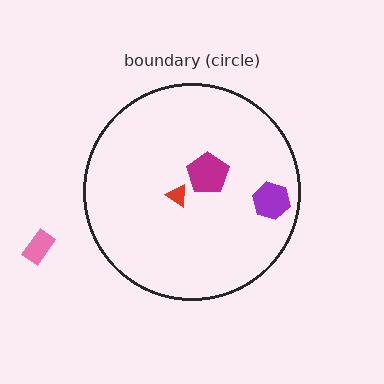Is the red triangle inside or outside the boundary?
Inside.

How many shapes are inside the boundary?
3 inside, 1 outside.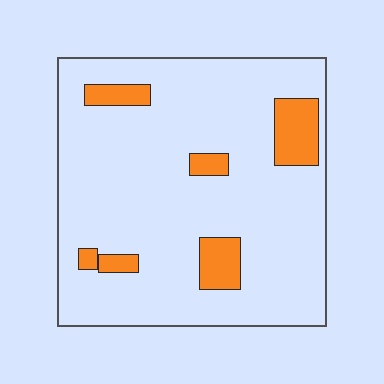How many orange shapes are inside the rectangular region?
6.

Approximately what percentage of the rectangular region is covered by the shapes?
Approximately 10%.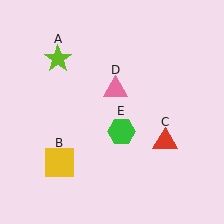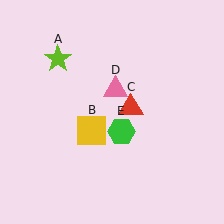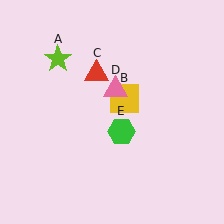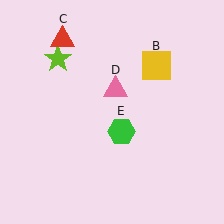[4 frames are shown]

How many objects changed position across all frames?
2 objects changed position: yellow square (object B), red triangle (object C).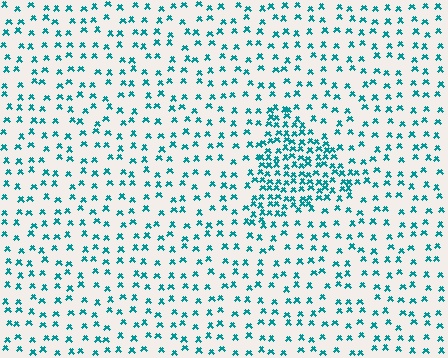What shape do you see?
I see a triangle.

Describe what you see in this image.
The image contains small teal elements arranged at two different densities. A triangle-shaped region is visible where the elements are more densely packed than the surrounding area.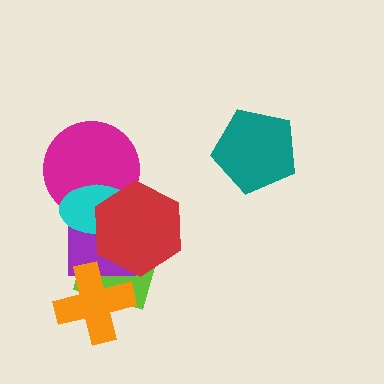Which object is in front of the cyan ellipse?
The red hexagon is in front of the cyan ellipse.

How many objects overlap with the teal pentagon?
0 objects overlap with the teal pentagon.